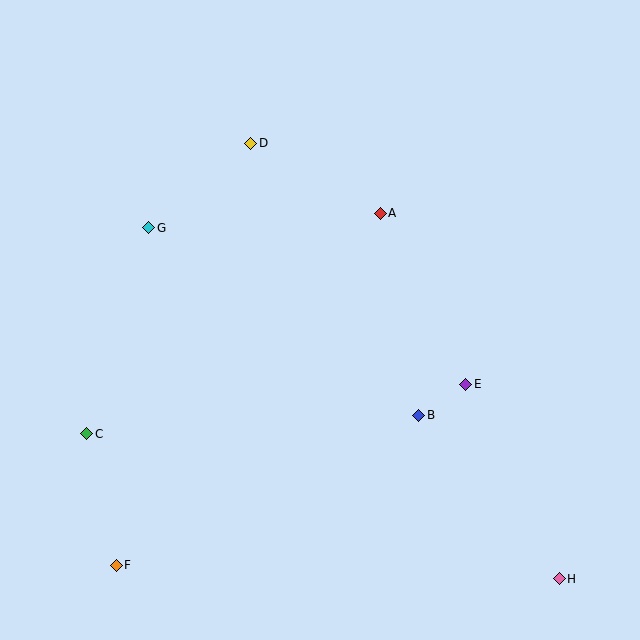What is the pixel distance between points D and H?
The distance between D and H is 533 pixels.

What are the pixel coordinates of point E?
Point E is at (466, 384).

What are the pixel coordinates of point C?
Point C is at (87, 434).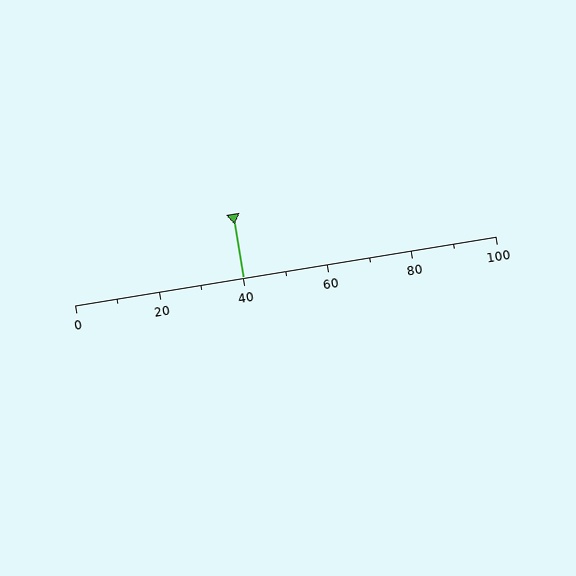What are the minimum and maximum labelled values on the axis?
The axis runs from 0 to 100.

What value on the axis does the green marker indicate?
The marker indicates approximately 40.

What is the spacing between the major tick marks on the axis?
The major ticks are spaced 20 apart.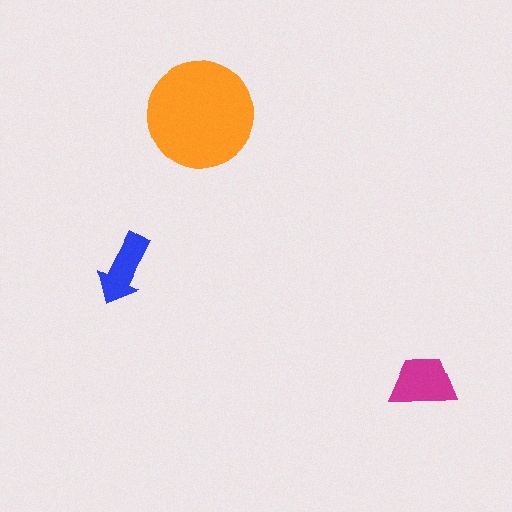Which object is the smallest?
The blue arrow.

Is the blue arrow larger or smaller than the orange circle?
Smaller.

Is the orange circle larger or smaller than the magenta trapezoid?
Larger.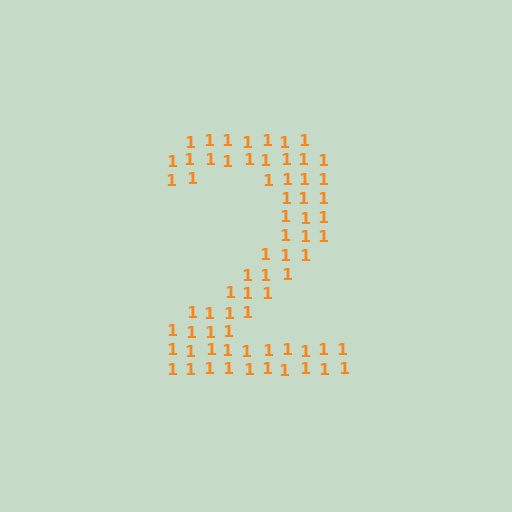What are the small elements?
The small elements are digit 1's.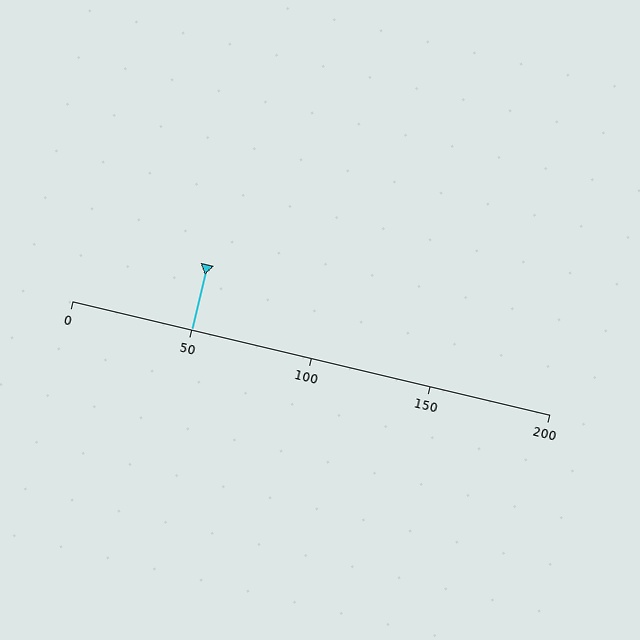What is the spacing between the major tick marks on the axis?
The major ticks are spaced 50 apart.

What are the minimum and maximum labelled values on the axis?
The axis runs from 0 to 200.